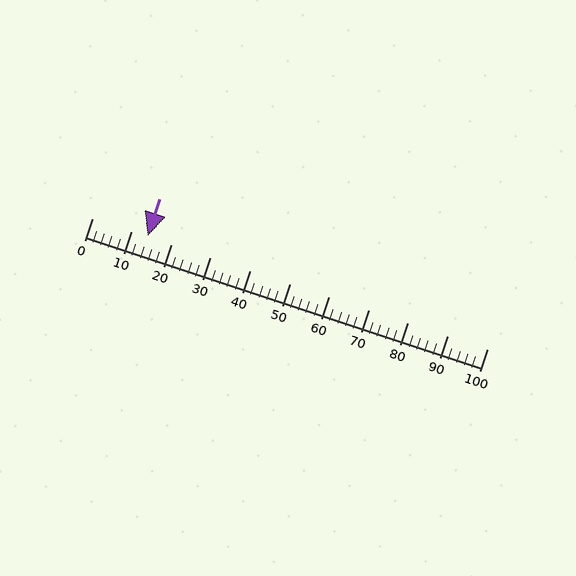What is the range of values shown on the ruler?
The ruler shows values from 0 to 100.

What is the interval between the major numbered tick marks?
The major tick marks are spaced 10 units apart.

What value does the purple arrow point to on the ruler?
The purple arrow points to approximately 14.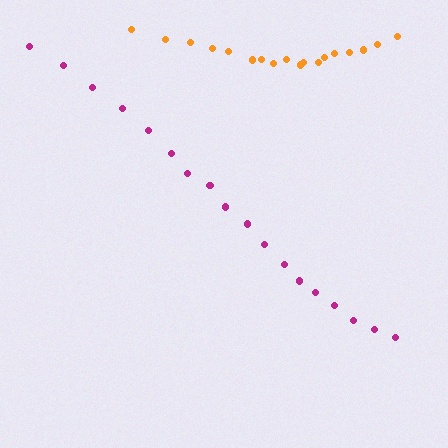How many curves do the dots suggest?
There are 2 distinct paths.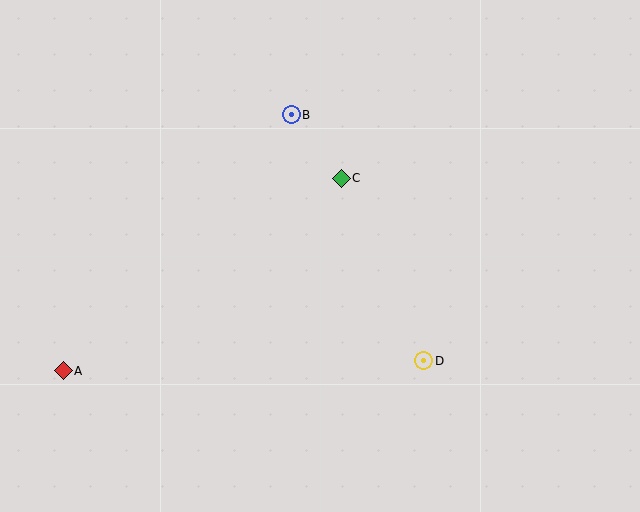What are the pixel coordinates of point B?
Point B is at (291, 115).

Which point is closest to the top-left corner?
Point B is closest to the top-left corner.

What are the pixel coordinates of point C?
Point C is at (341, 178).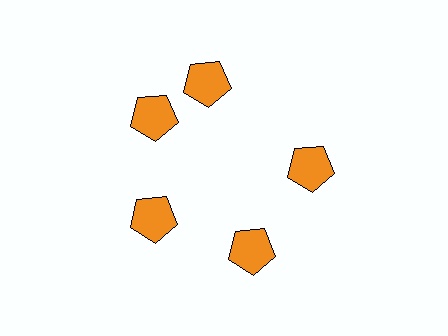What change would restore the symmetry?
The symmetry would be restored by rotating it back into even spacing with its neighbors so that all 5 pentagons sit at equal angles and equal distance from the center.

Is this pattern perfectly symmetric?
No. The 5 orange pentagons are arranged in a ring, but one element near the 1 o'clock position is rotated out of alignment along the ring, breaking the 5-fold rotational symmetry.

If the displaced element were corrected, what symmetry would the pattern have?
It would have 5-fold rotational symmetry — the pattern would map onto itself every 72 degrees.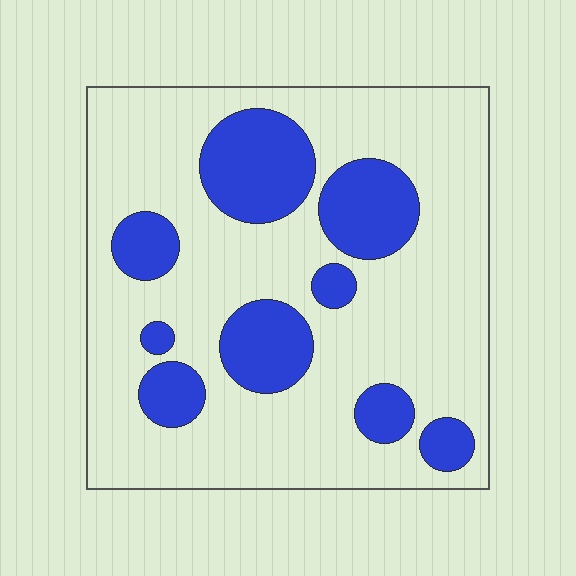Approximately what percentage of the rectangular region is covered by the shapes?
Approximately 25%.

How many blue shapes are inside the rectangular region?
9.